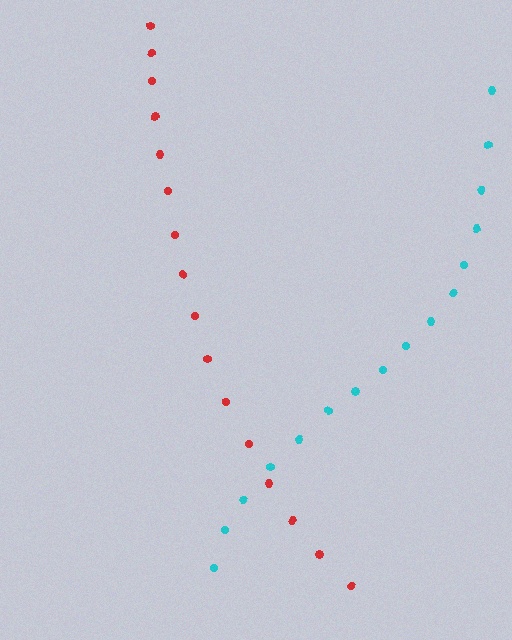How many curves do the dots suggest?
There are 2 distinct paths.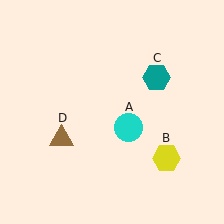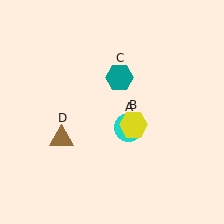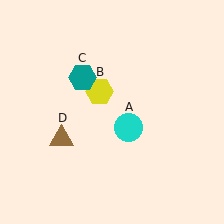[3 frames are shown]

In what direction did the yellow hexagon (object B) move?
The yellow hexagon (object B) moved up and to the left.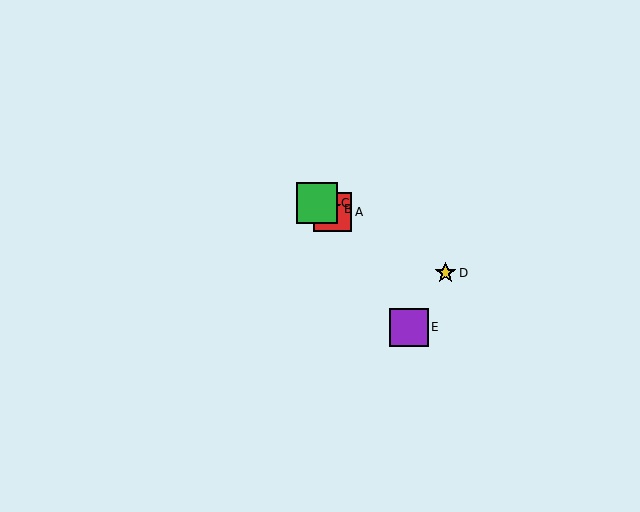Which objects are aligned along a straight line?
Objects A, B, C, D are aligned along a straight line.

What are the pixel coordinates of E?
Object E is at (409, 327).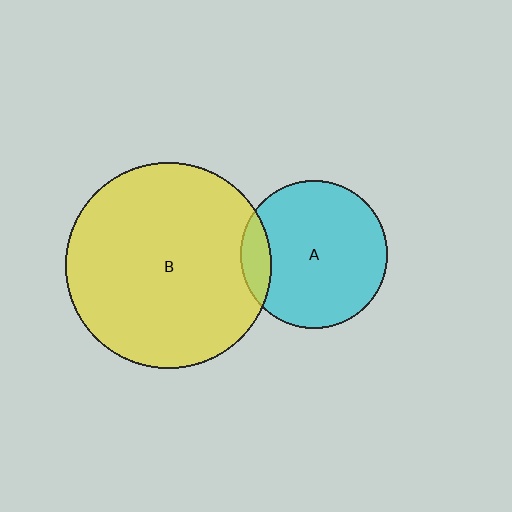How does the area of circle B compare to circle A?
Approximately 1.9 times.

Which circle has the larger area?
Circle B (yellow).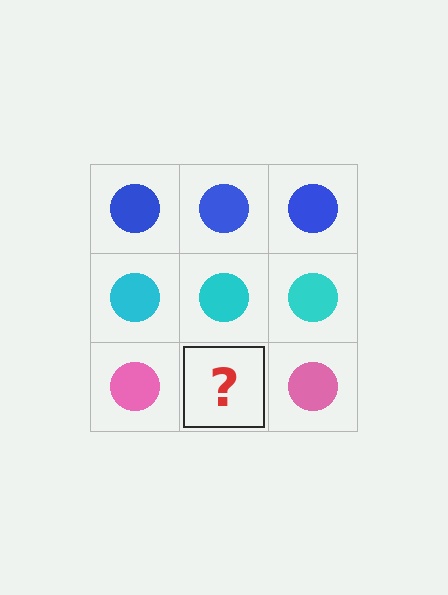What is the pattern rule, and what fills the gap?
The rule is that each row has a consistent color. The gap should be filled with a pink circle.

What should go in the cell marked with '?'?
The missing cell should contain a pink circle.